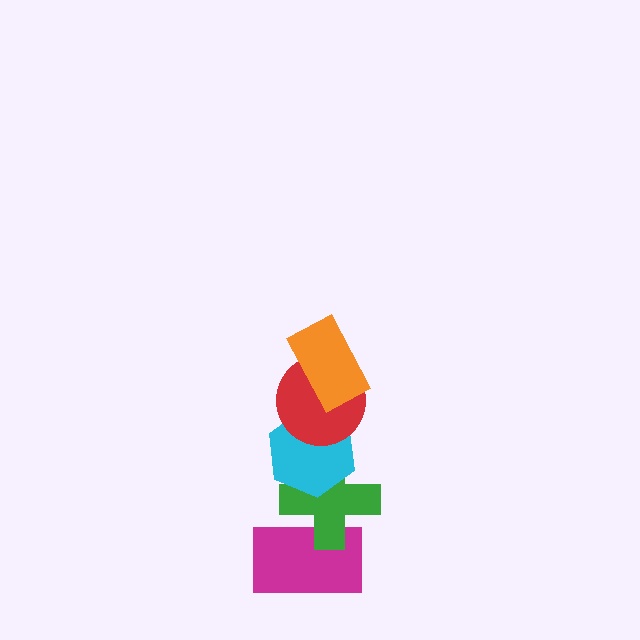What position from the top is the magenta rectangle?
The magenta rectangle is 5th from the top.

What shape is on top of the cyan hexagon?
The red circle is on top of the cyan hexagon.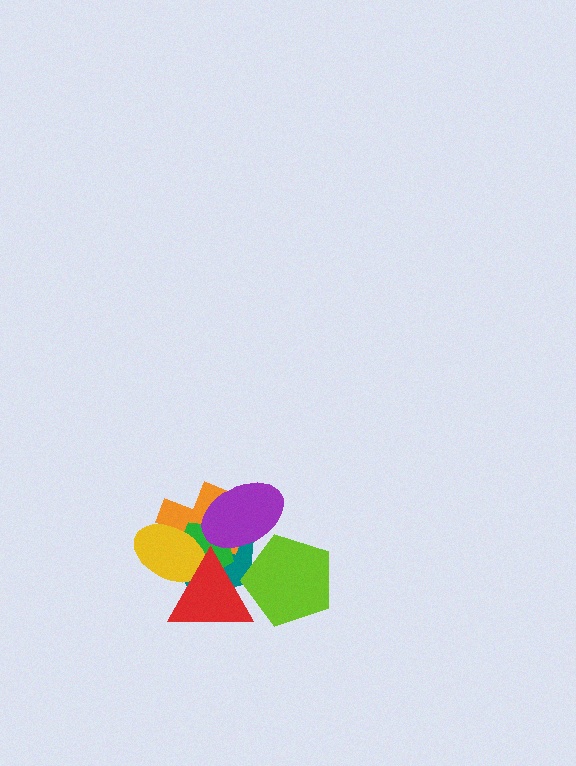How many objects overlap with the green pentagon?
5 objects overlap with the green pentagon.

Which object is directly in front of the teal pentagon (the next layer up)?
The orange cross is directly in front of the teal pentagon.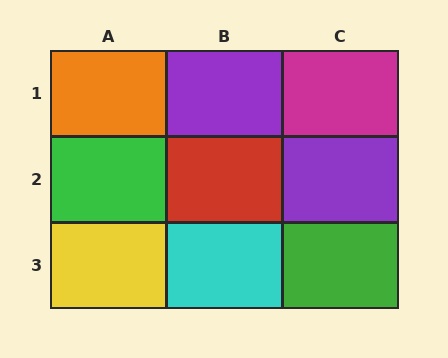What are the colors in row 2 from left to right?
Green, red, purple.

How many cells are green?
2 cells are green.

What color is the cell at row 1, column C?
Magenta.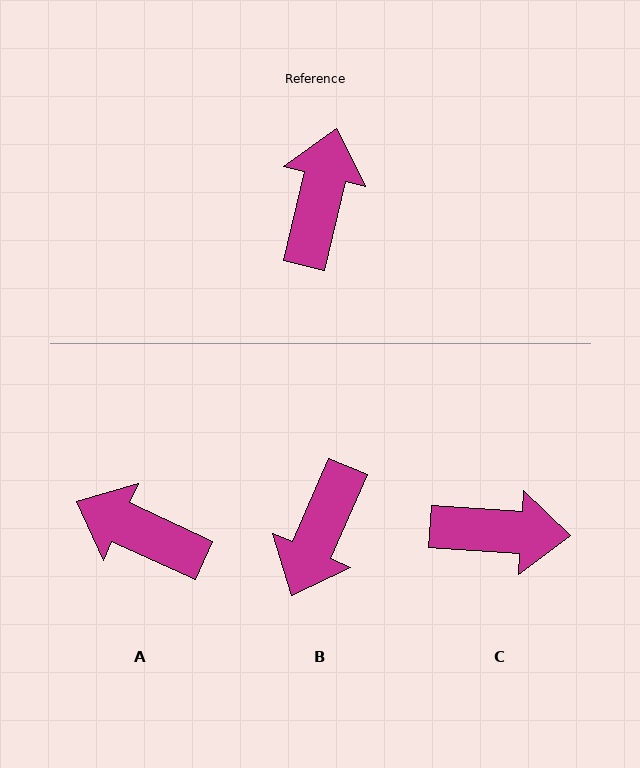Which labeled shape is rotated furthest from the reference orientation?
B, about 170 degrees away.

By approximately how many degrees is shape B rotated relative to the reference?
Approximately 170 degrees counter-clockwise.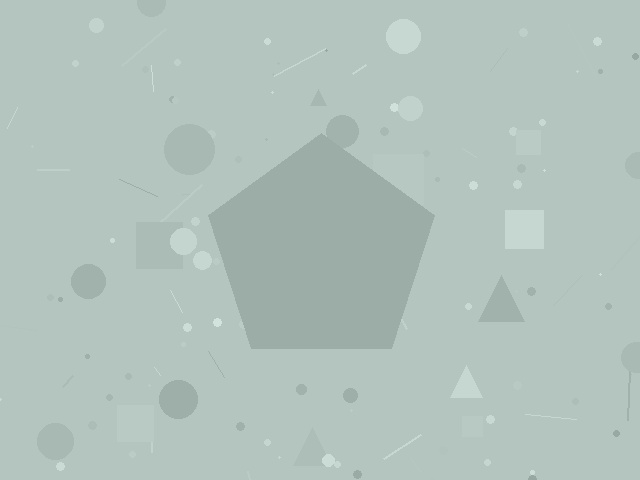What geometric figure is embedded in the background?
A pentagon is embedded in the background.